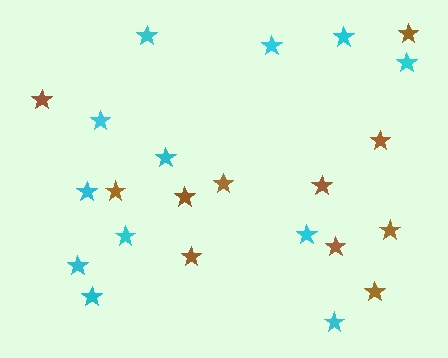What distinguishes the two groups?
There are 2 groups: one group of brown stars (11) and one group of cyan stars (12).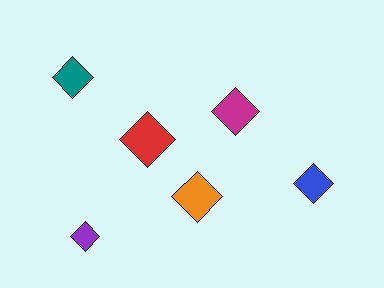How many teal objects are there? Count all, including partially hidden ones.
There is 1 teal object.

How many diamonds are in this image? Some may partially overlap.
There are 6 diamonds.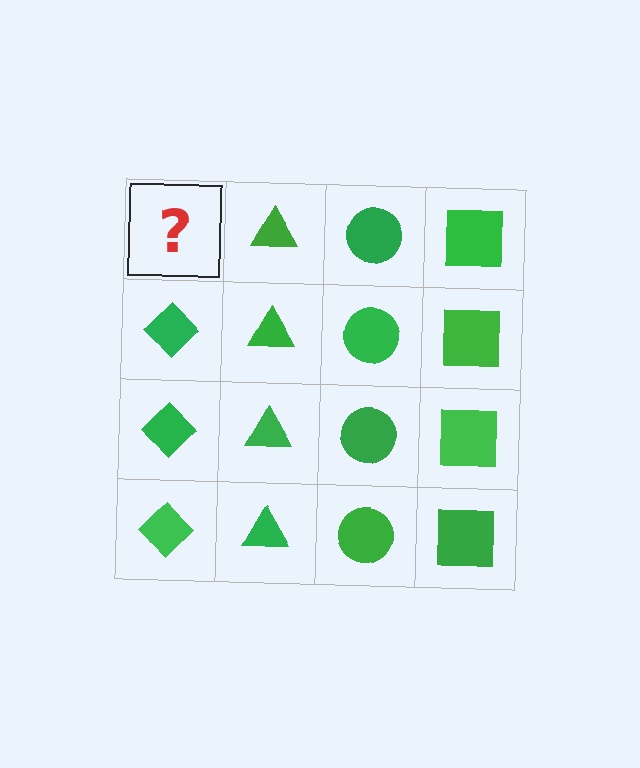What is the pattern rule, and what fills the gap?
The rule is that each column has a consistent shape. The gap should be filled with a green diamond.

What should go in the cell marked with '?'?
The missing cell should contain a green diamond.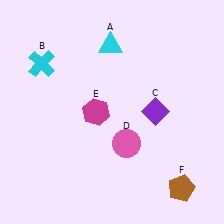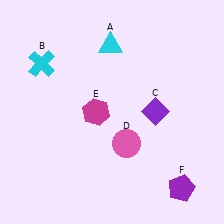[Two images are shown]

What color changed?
The pentagon (F) changed from brown in Image 1 to purple in Image 2.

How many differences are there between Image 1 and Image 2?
There is 1 difference between the two images.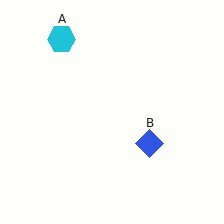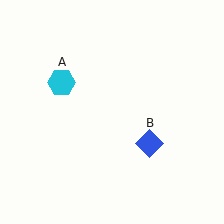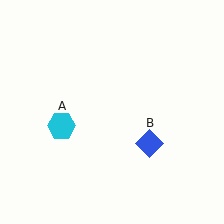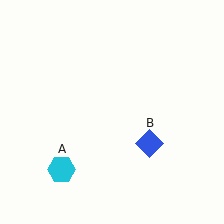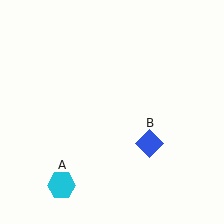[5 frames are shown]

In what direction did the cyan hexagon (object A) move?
The cyan hexagon (object A) moved down.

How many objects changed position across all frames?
1 object changed position: cyan hexagon (object A).